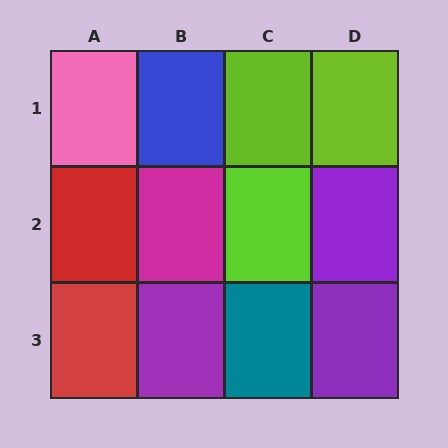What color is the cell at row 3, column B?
Purple.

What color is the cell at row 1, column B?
Blue.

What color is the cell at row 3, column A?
Red.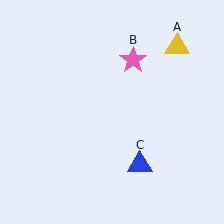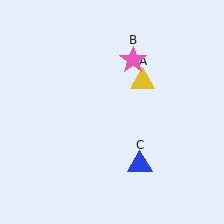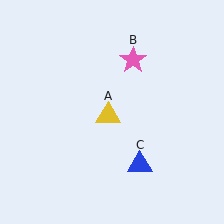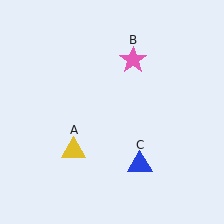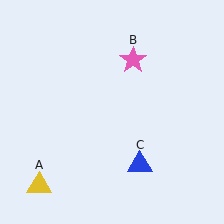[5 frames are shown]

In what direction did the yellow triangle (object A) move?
The yellow triangle (object A) moved down and to the left.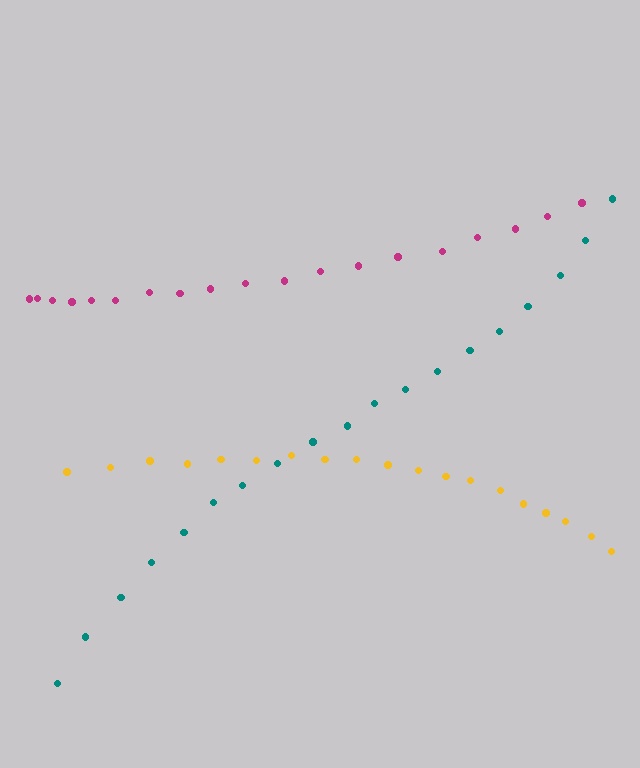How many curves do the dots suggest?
There are 3 distinct paths.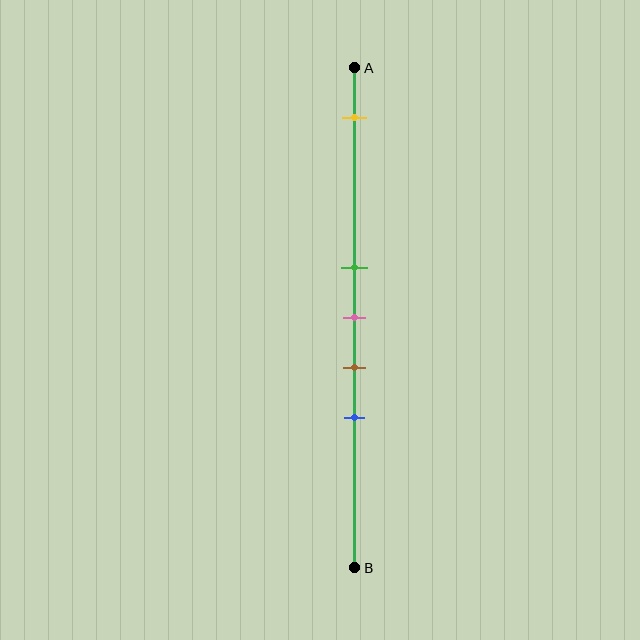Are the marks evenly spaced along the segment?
No, the marks are not evenly spaced.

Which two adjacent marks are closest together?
The green and pink marks are the closest adjacent pair.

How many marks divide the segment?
There are 5 marks dividing the segment.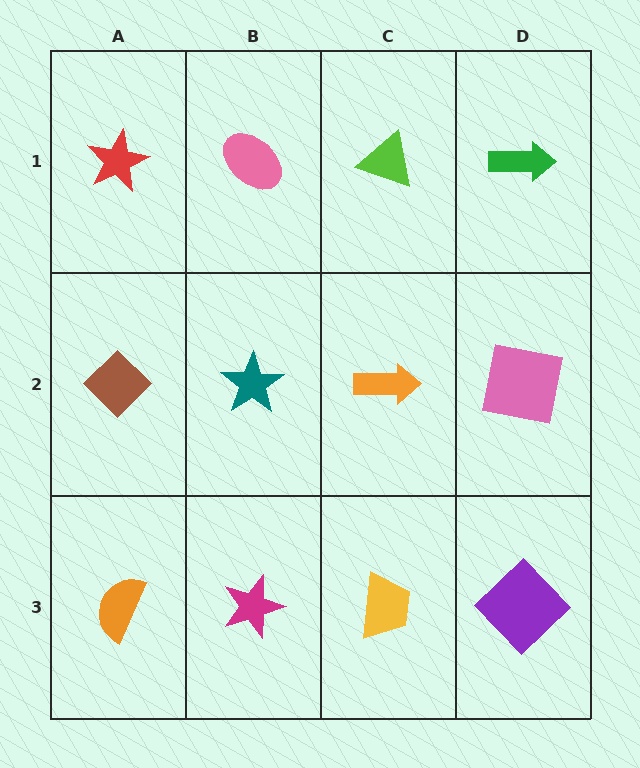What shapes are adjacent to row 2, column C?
A lime triangle (row 1, column C), a yellow trapezoid (row 3, column C), a teal star (row 2, column B), a pink square (row 2, column D).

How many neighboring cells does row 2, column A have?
3.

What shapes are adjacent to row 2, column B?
A pink ellipse (row 1, column B), a magenta star (row 3, column B), a brown diamond (row 2, column A), an orange arrow (row 2, column C).